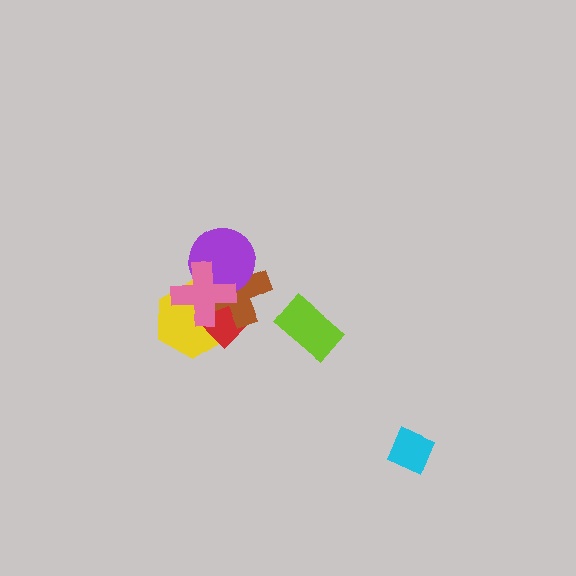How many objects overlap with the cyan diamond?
0 objects overlap with the cyan diamond.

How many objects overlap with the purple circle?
2 objects overlap with the purple circle.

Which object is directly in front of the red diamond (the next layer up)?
The brown cross is directly in front of the red diamond.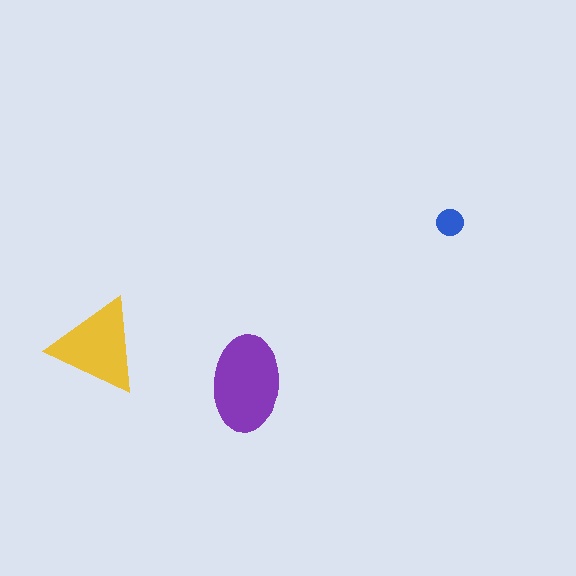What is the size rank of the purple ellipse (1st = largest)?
1st.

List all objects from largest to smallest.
The purple ellipse, the yellow triangle, the blue circle.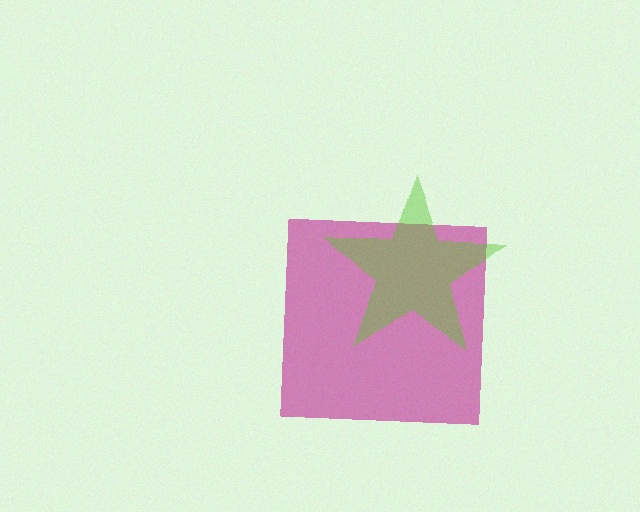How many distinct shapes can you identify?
There are 2 distinct shapes: a magenta square, a lime star.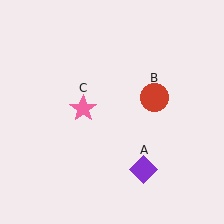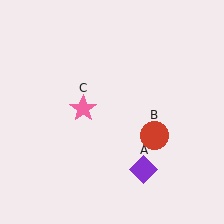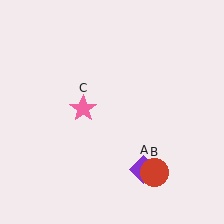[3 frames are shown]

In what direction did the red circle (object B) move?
The red circle (object B) moved down.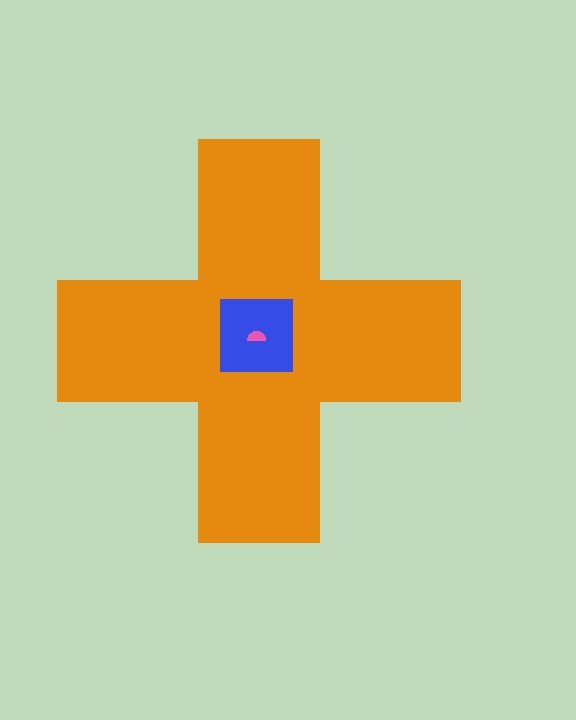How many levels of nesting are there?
3.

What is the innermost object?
The pink semicircle.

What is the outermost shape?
The orange cross.